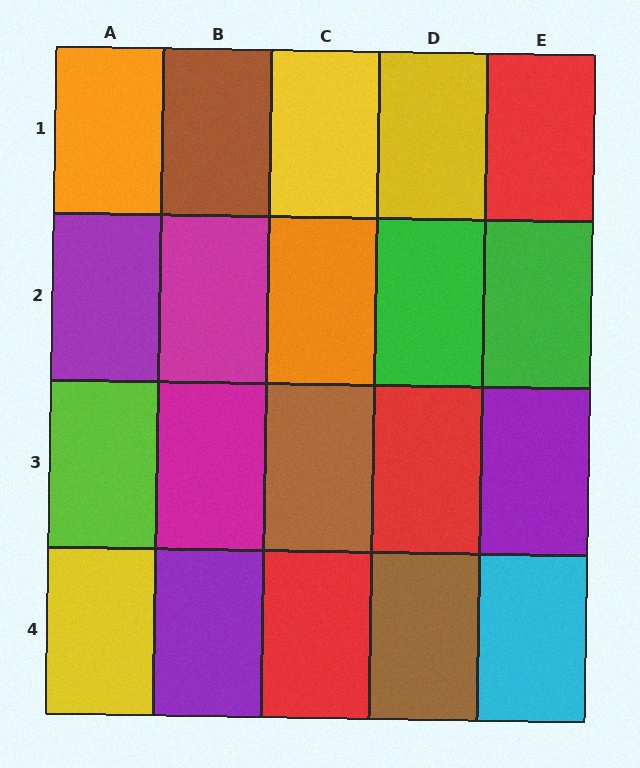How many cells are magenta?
2 cells are magenta.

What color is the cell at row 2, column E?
Green.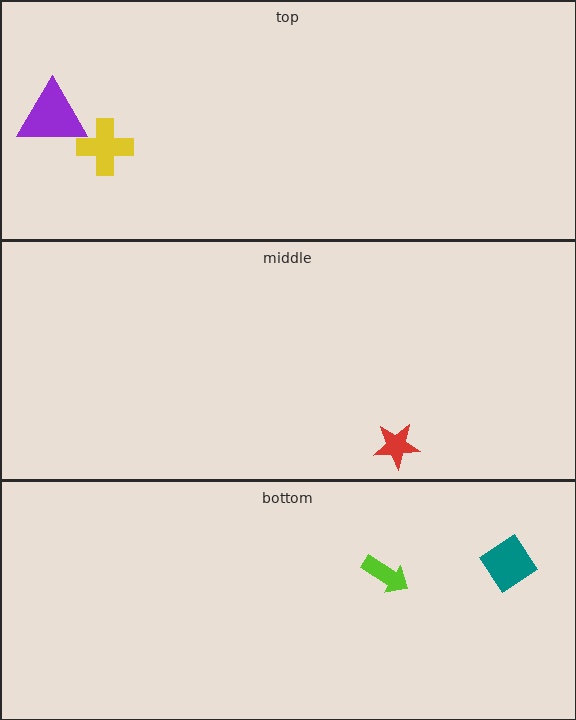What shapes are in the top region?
The purple triangle, the yellow cross.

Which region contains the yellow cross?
The top region.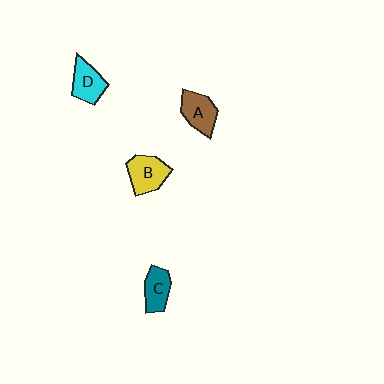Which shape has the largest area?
Shape B (yellow).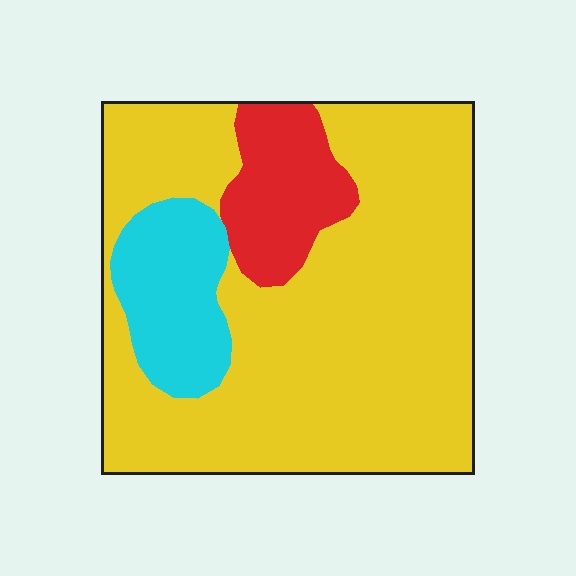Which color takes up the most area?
Yellow, at roughly 75%.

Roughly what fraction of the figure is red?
Red covers roughly 15% of the figure.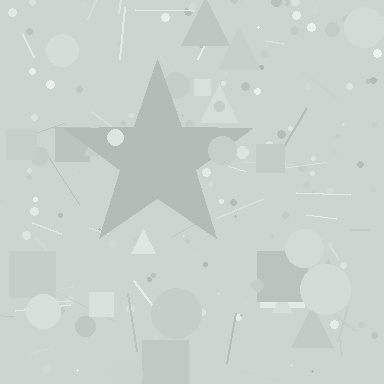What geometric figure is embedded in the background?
A star is embedded in the background.